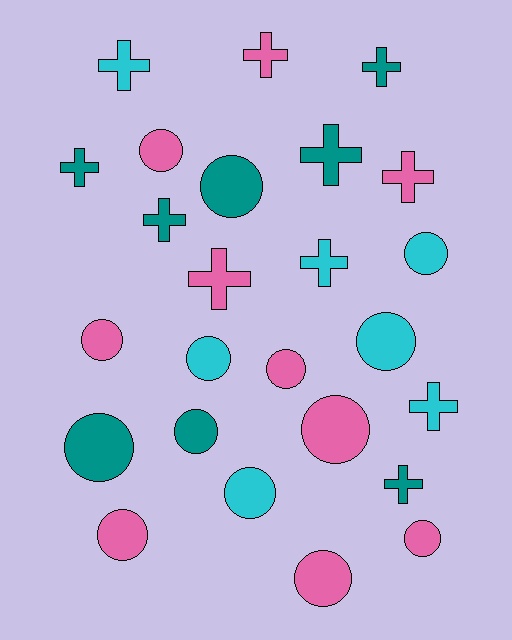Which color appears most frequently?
Pink, with 10 objects.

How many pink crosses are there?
There are 3 pink crosses.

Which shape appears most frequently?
Circle, with 14 objects.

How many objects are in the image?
There are 25 objects.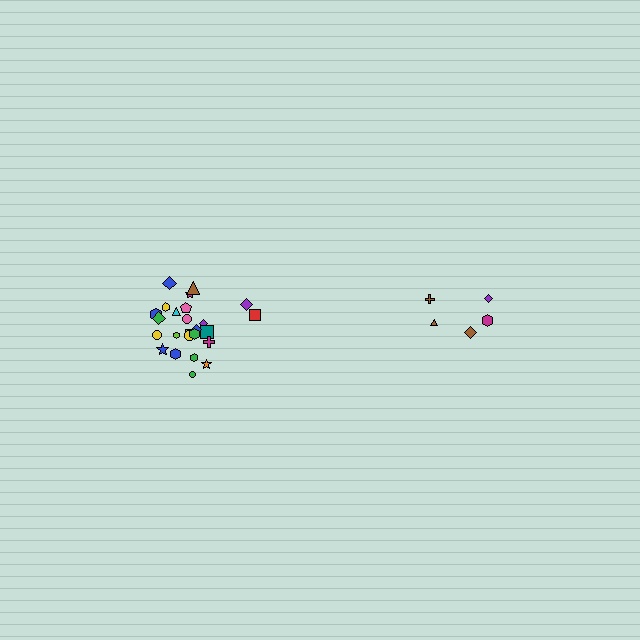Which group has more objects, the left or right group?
The left group.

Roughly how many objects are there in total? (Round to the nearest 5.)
Roughly 30 objects in total.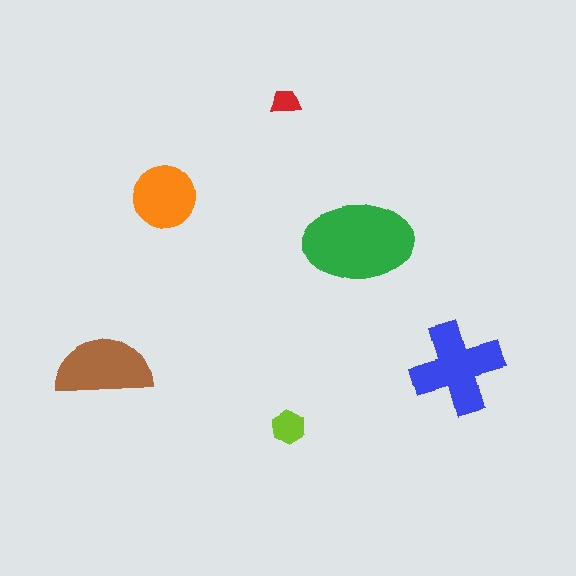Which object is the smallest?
The red trapezoid.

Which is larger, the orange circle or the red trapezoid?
The orange circle.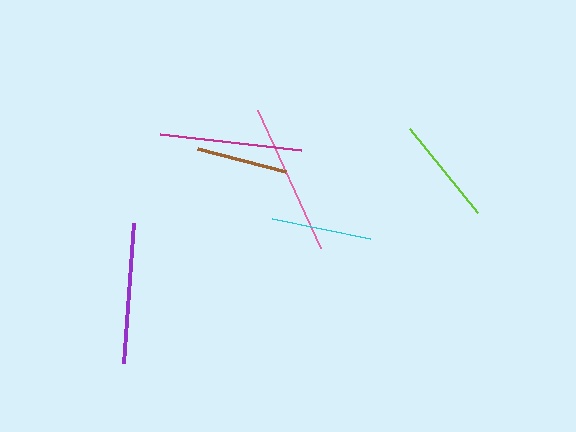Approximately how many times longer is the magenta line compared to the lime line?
The magenta line is approximately 1.3 times the length of the lime line.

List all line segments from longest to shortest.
From longest to shortest: pink, magenta, purple, lime, cyan, brown.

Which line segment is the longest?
The pink line is the longest at approximately 151 pixels.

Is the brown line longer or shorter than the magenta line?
The magenta line is longer than the brown line.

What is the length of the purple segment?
The purple segment is approximately 140 pixels long.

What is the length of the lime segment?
The lime segment is approximately 108 pixels long.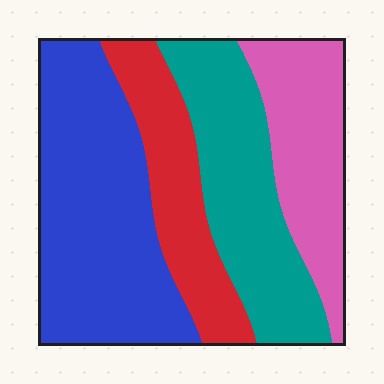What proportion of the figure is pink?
Pink takes up about one fifth (1/5) of the figure.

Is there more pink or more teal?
Teal.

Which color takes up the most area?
Blue, at roughly 35%.